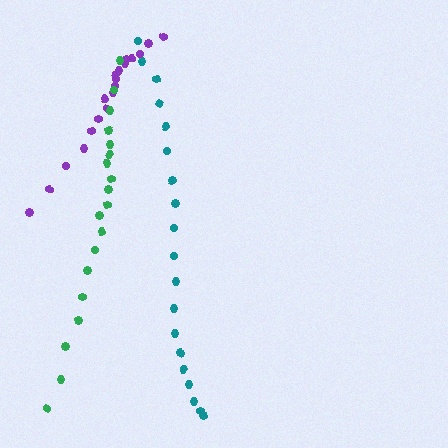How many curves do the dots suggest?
There are 3 distinct paths.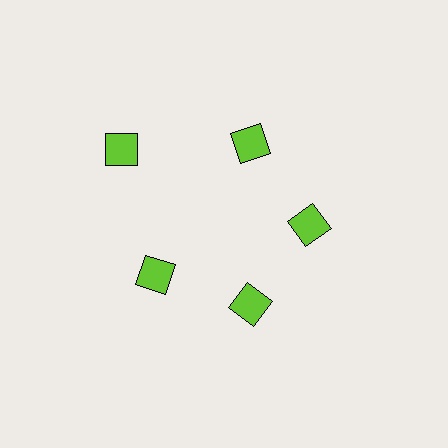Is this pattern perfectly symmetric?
No. The 5 lime diamonds are arranged in a ring, but one element near the 10 o'clock position is pushed outward from the center, breaking the 5-fold rotational symmetry.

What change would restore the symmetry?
The symmetry would be restored by moving it inward, back onto the ring so that all 5 diamonds sit at equal angles and equal distance from the center.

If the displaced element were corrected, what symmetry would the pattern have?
It would have 5-fold rotational symmetry — the pattern would map onto itself every 72 degrees.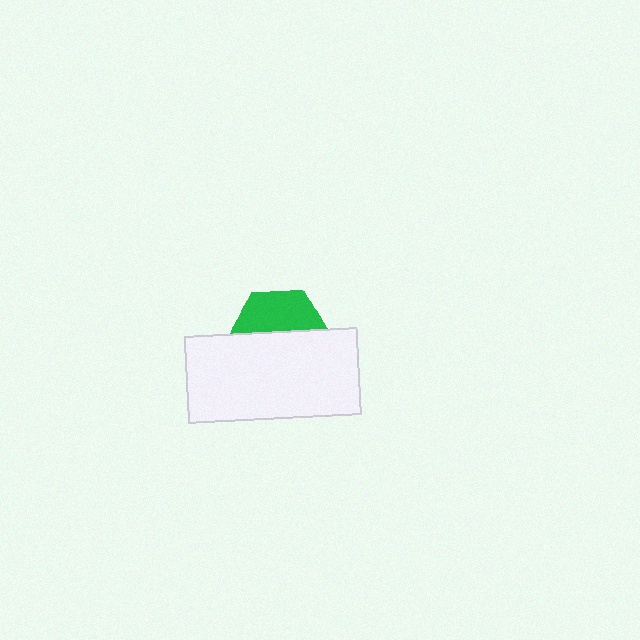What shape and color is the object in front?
The object in front is a white rectangle.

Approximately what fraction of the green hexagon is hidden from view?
Roughly 57% of the green hexagon is hidden behind the white rectangle.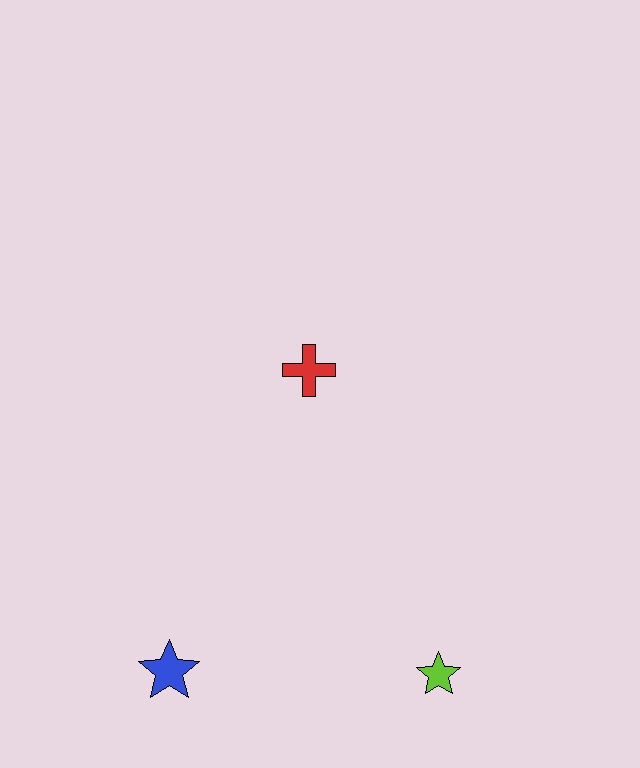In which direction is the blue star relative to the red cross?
The blue star is below the red cross.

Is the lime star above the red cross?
No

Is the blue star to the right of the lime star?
No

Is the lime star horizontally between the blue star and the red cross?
No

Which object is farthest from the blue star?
The red cross is farthest from the blue star.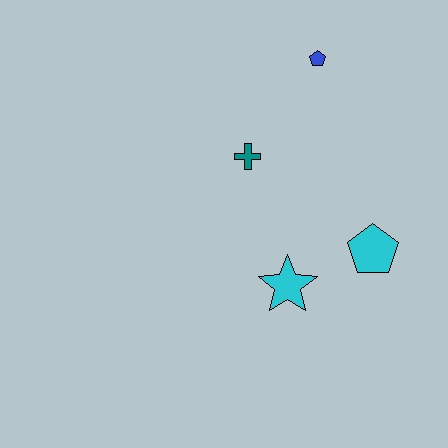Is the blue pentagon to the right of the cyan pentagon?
No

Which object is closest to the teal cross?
The blue pentagon is closest to the teal cross.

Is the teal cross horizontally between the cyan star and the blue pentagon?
No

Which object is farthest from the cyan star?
The blue pentagon is farthest from the cyan star.